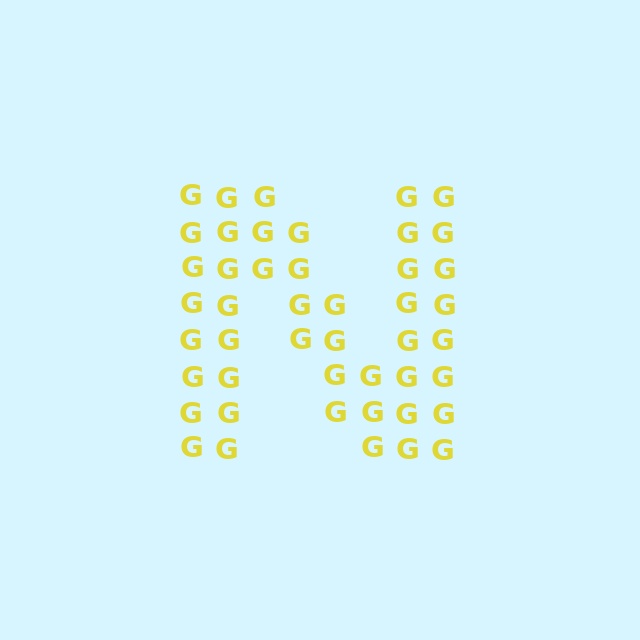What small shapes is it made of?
It is made of small letter G's.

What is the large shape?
The large shape is the letter N.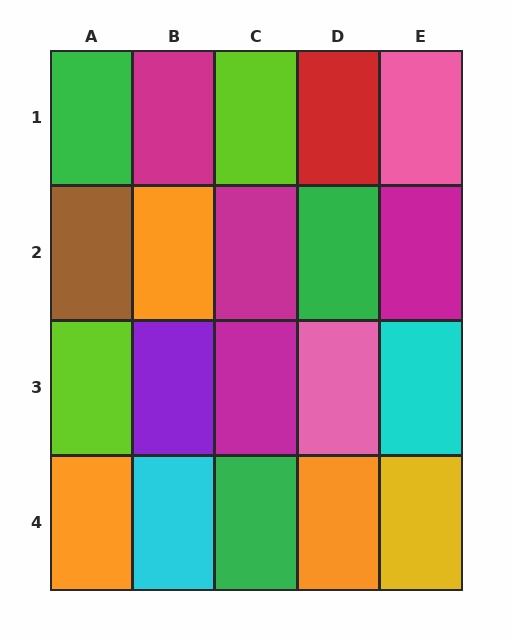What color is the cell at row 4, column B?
Cyan.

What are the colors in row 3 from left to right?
Lime, purple, magenta, pink, cyan.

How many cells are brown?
1 cell is brown.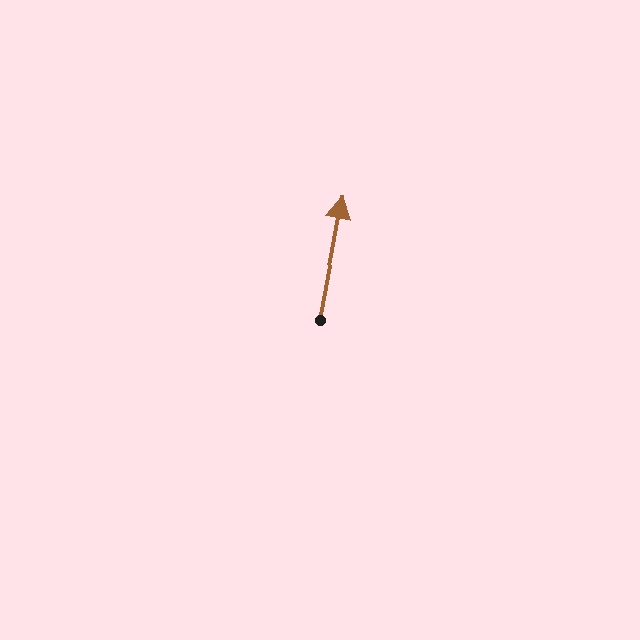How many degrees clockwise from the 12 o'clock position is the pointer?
Approximately 11 degrees.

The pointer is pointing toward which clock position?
Roughly 12 o'clock.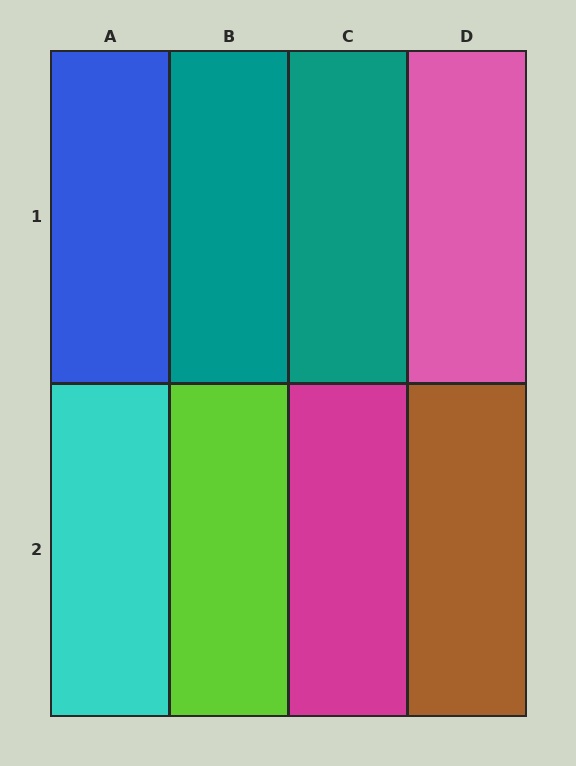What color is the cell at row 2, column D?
Brown.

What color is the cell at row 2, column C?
Magenta.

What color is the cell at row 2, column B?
Lime.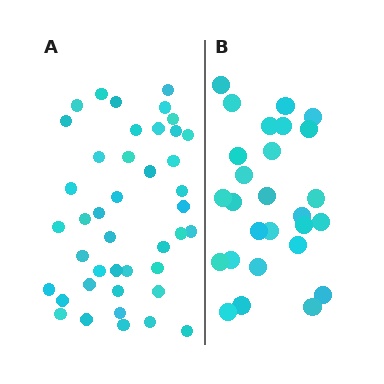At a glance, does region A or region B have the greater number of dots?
Region A (the left region) has more dots.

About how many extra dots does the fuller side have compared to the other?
Region A has approximately 15 more dots than region B.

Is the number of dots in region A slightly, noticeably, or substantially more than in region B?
Region A has substantially more. The ratio is roughly 1.6 to 1.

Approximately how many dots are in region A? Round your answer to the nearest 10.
About 40 dots. (The exact count is 42, which rounds to 40.)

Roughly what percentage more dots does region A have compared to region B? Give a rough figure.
About 55% more.